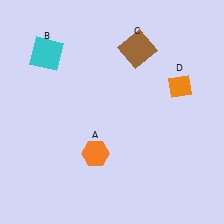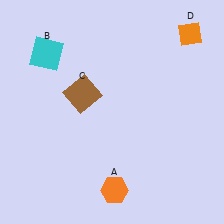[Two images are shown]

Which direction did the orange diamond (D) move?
The orange diamond (D) moved up.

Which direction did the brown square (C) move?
The brown square (C) moved left.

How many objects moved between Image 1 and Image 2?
3 objects moved between the two images.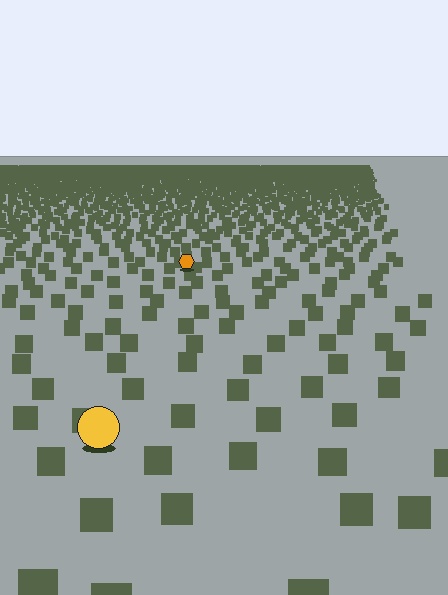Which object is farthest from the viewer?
The orange hexagon is farthest from the viewer. It appears smaller and the ground texture around it is denser.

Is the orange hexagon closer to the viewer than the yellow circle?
No. The yellow circle is closer — you can tell from the texture gradient: the ground texture is coarser near it.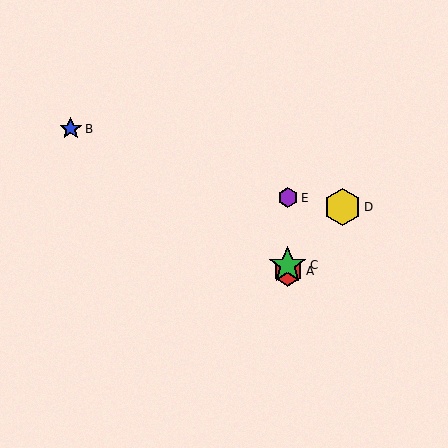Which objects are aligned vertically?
Objects A, C, E are aligned vertically.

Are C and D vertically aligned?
No, C is at x≈288 and D is at x≈343.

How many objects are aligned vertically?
3 objects (A, C, E) are aligned vertically.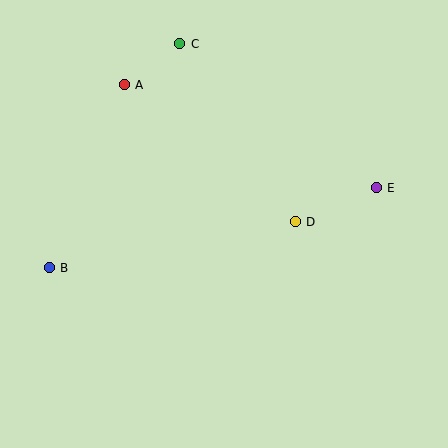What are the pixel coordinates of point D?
Point D is at (295, 222).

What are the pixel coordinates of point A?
Point A is at (124, 85).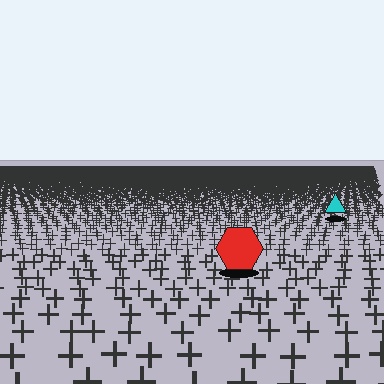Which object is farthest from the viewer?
The cyan triangle is farthest from the viewer. It appears smaller and the ground texture around it is denser.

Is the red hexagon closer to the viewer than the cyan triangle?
Yes. The red hexagon is closer — you can tell from the texture gradient: the ground texture is coarser near it.